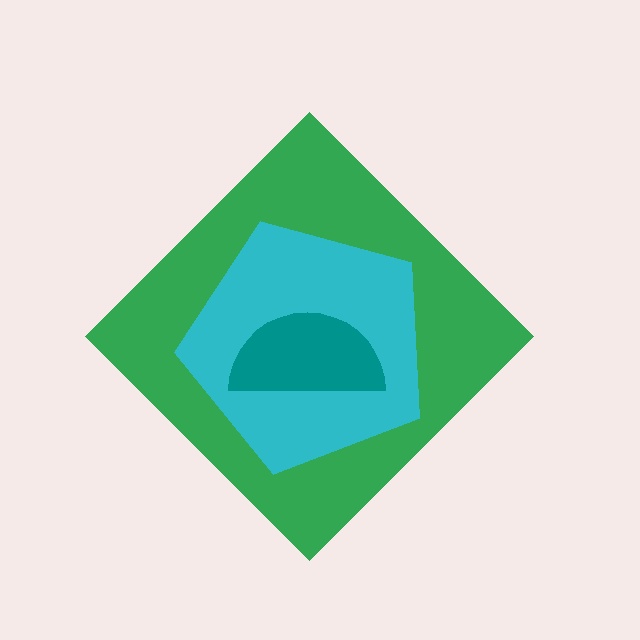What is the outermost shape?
The green diamond.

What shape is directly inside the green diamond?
The cyan pentagon.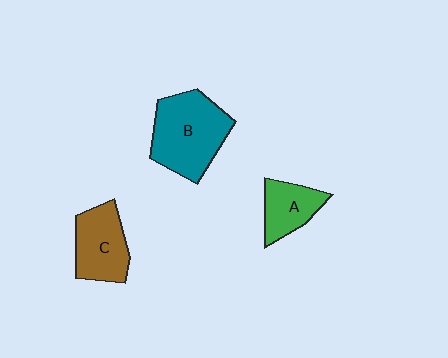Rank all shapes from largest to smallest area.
From largest to smallest: B (teal), C (brown), A (green).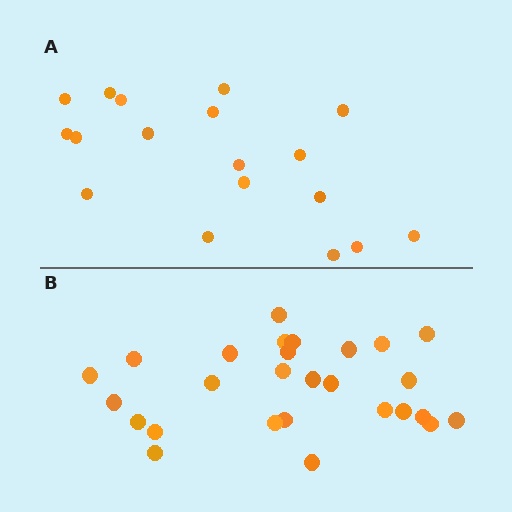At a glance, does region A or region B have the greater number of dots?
Region B (the bottom region) has more dots.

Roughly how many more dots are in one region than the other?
Region B has roughly 8 or so more dots than region A.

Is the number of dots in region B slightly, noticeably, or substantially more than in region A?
Region B has substantially more. The ratio is roughly 1.5 to 1.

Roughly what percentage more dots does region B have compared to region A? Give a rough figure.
About 50% more.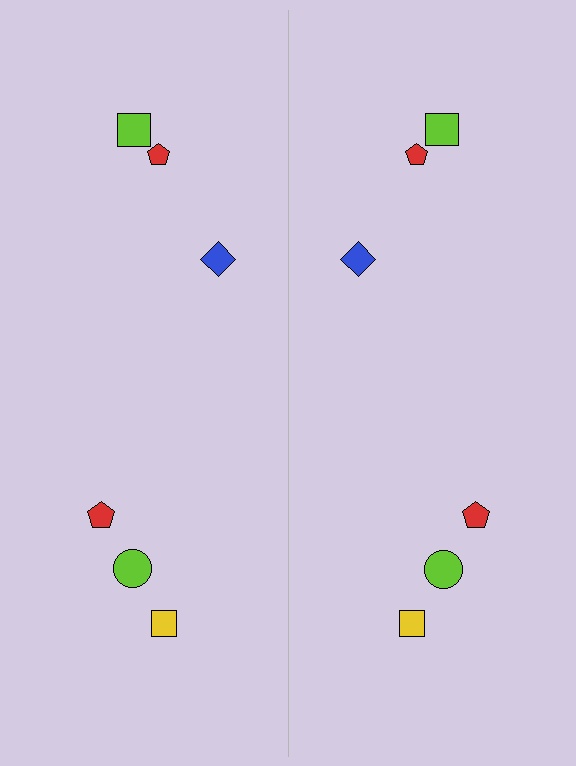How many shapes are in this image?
There are 12 shapes in this image.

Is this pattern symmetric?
Yes, this pattern has bilateral (reflection) symmetry.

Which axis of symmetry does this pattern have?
The pattern has a vertical axis of symmetry running through the center of the image.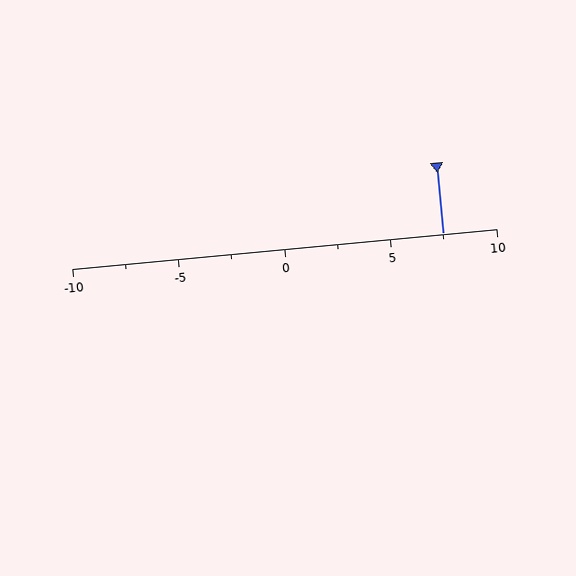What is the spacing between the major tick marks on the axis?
The major ticks are spaced 5 apart.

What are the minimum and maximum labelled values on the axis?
The axis runs from -10 to 10.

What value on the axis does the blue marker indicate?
The marker indicates approximately 7.5.